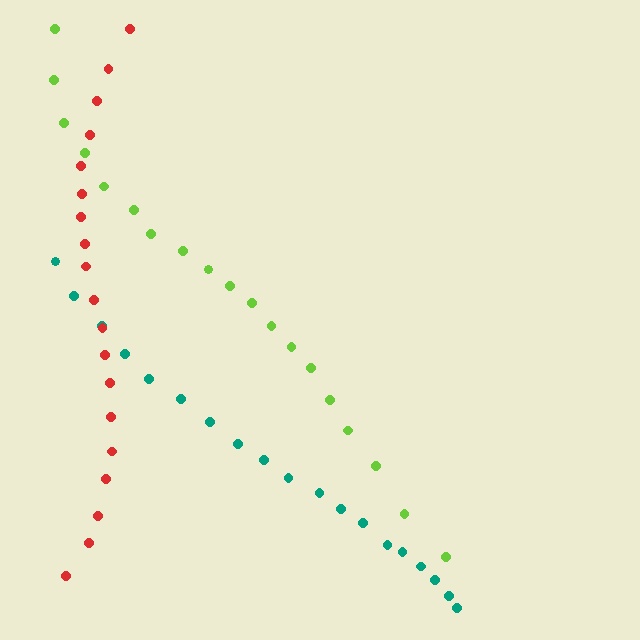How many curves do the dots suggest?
There are 3 distinct paths.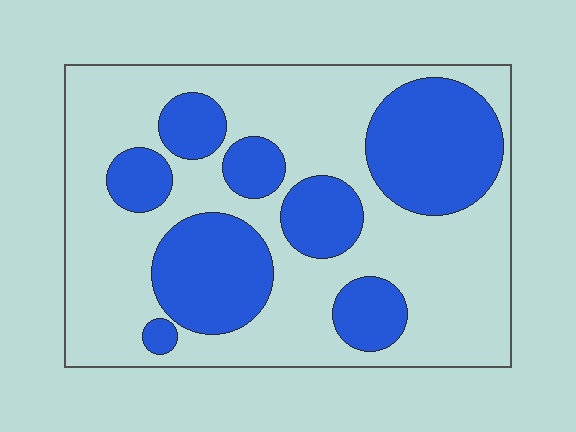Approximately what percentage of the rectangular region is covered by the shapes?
Approximately 35%.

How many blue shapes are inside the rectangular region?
8.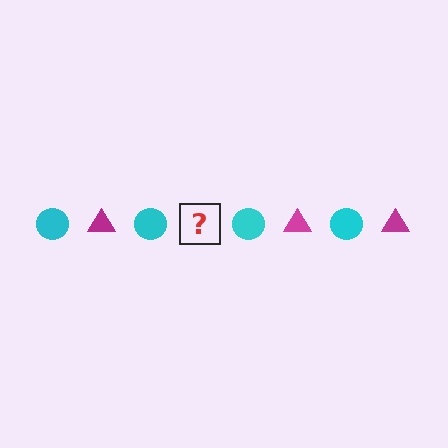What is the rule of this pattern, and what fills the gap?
The rule is that the pattern alternates between cyan circle and magenta triangle. The gap should be filled with a magenta triangle.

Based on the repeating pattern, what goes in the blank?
The blank should be a magenta triangle.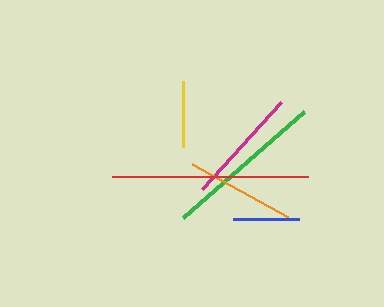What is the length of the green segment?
The green segment is approximately 161 pixels long.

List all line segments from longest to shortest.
From longest to shortest: red, green, magenta, orange, blue, yellow.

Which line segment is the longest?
The red line is the longest at approximately 196 pixels.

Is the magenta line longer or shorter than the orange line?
The magenta line is longer than the orange line.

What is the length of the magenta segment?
The magenta segment is approximately 118 pixels long.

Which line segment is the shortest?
The yellow line is the shortest at approximately 66 pixels.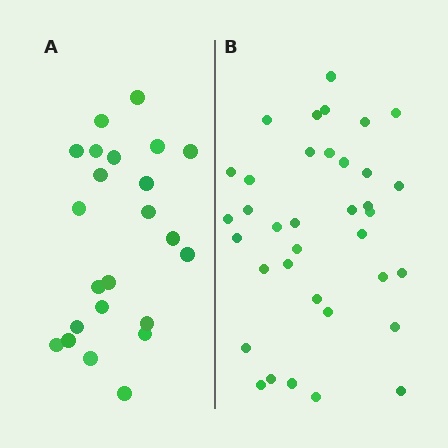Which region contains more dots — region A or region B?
Region B (the right region) has more dots.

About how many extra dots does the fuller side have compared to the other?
Region B has approximately 15 more dots than region A.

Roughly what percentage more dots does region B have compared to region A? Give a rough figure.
About 55% more.